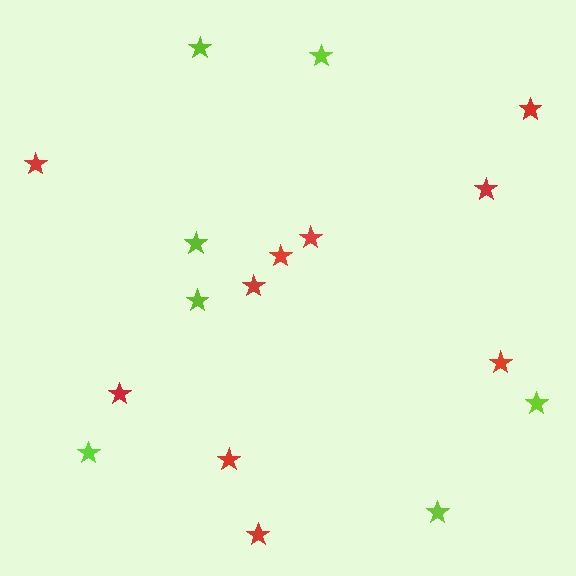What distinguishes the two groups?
There are 2 groups: one group of red stars (10) and one group of lime stars (7).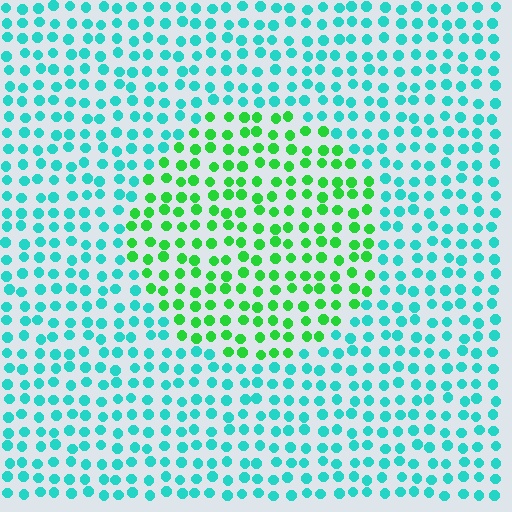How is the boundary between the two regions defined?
The boundary is defined purely by a slight shift in hue (about 49 degrees). Spacing, size, and orientation are identical on both sides.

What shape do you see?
I see a circle.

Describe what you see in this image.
The image is filled with small cyan elements in a uniform arrangement. A circle-shaped region is visible where the elements are tinted to a slightly different hue, forming a subtle color boundary.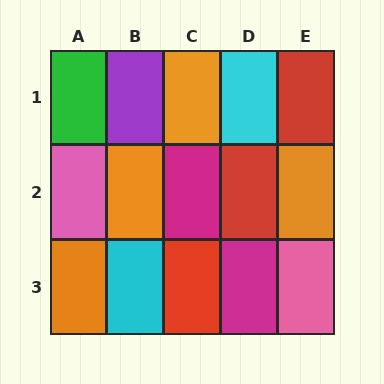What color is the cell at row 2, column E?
Orange.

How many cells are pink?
2 cells are pink.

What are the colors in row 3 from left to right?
Orange, cyan, red, magenta, pink.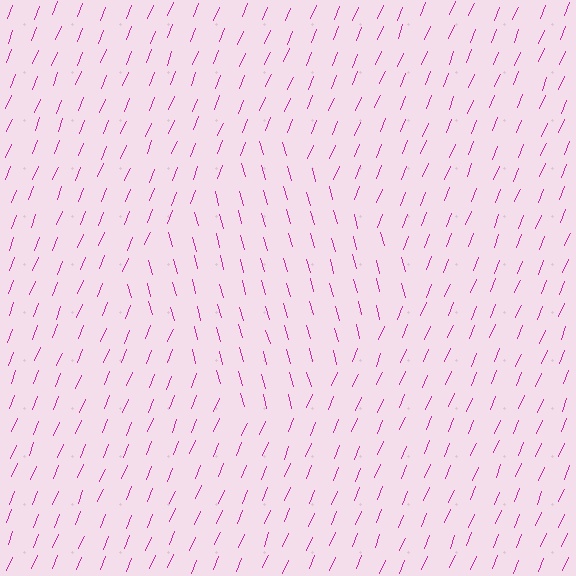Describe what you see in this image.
The image is filled with small magenta line segments. A diamond region in the image has lines oriented differently from the surrounding lines, creating a visible texture boundary.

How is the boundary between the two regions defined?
The boundary is defined purely by a change in line orientation (approximately 37 degrees difference). All lines are the same color and thickness.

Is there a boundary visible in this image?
Yes, there is a texture boundary formed by a change in line orientation.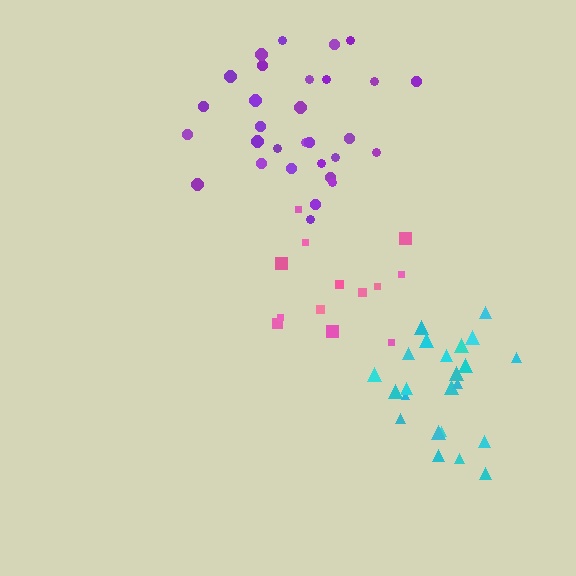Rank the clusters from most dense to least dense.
cyan, purple, pink.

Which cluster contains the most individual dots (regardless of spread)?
Purple (30).